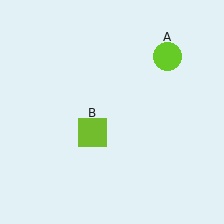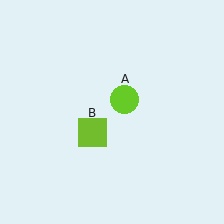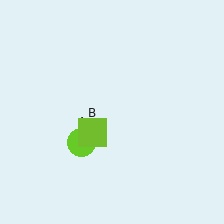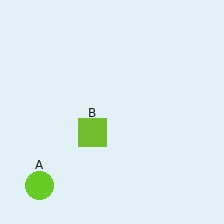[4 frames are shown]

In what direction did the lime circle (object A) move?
The lime circle (object A) moved down and to the left.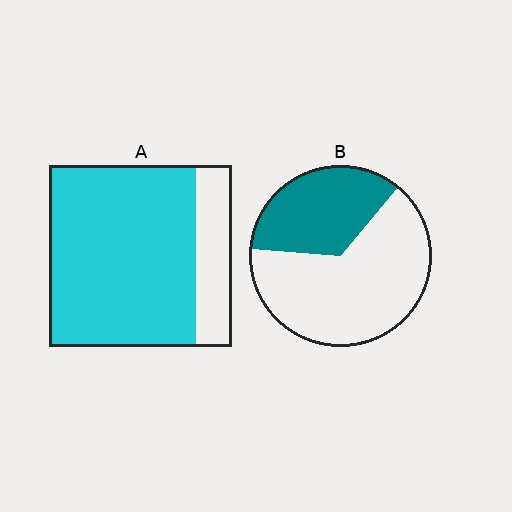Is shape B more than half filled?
No.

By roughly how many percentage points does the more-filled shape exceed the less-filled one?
By roughly 45 percentage points (A over B).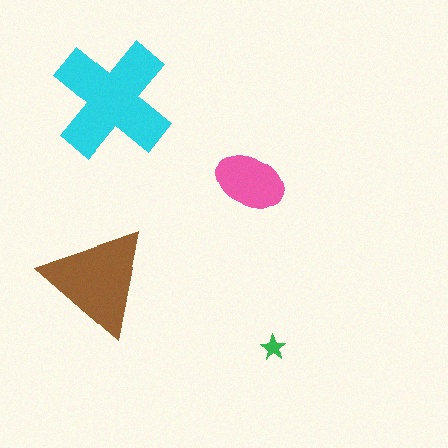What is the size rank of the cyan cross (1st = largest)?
1st.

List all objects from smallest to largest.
The green star, the pink ellipse, the brown triangle, the cyan cross.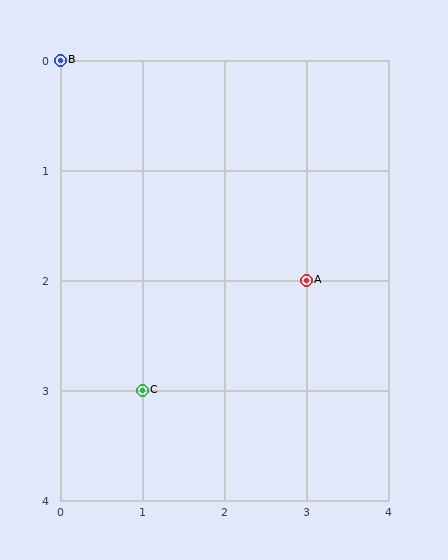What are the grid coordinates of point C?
Point C is at grid coordinates (1, 3).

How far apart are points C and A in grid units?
Points C and A are 2 columns and 1 row apart (about 2.2 grid units diagonally).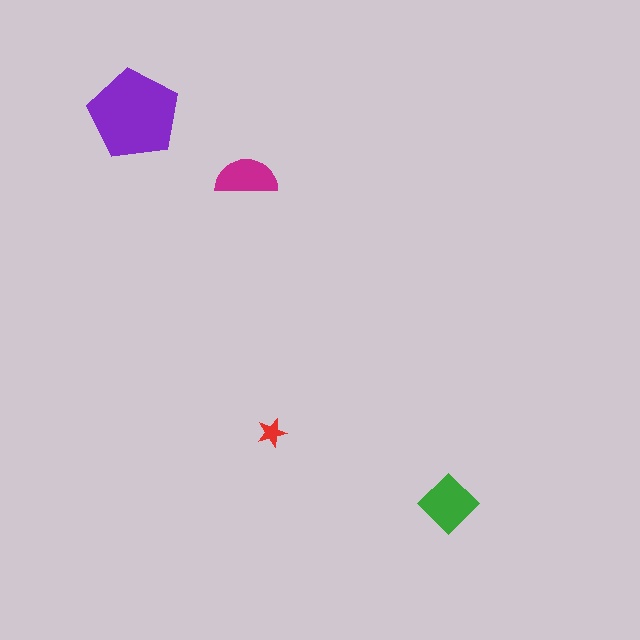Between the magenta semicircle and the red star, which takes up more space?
The magenta semicircle.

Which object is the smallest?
The red star.